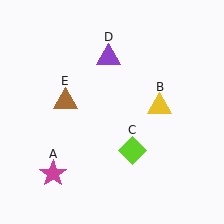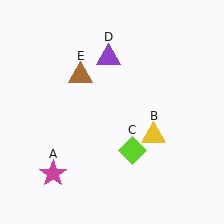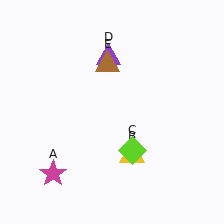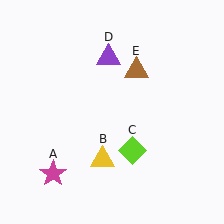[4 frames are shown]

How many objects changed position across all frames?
2 objects changed position: yellow triangle (object B), brown triangle (object E).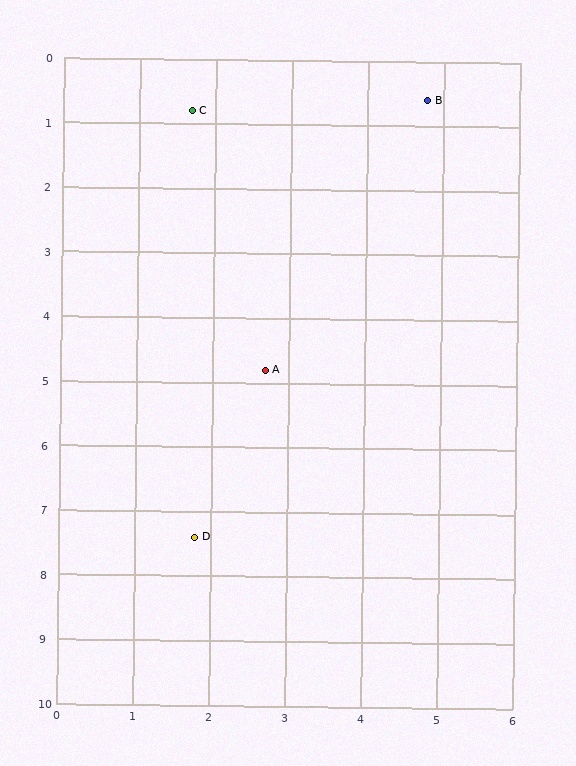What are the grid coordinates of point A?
Point A is at approximately (2.7, 4.8).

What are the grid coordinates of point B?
Point B is at approximately (4.8, 0.6).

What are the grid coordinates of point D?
Point D is at approximately (1.8, 7.4).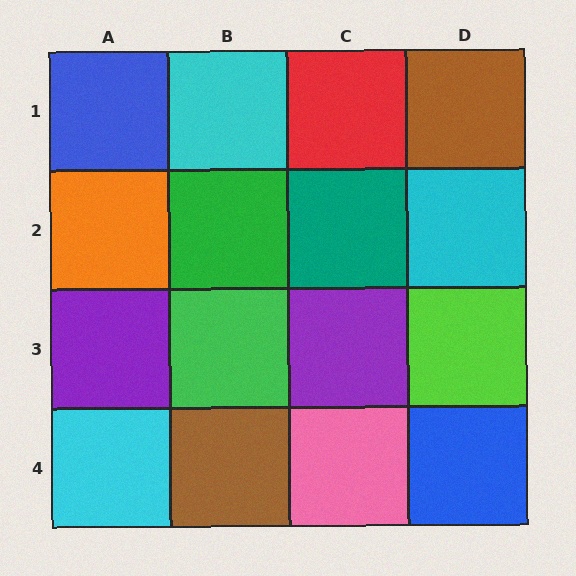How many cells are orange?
1 cell is orange.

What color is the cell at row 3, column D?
Lime.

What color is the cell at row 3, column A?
Purple.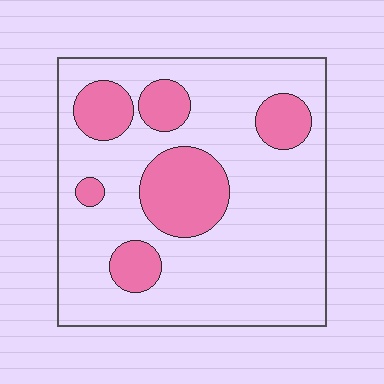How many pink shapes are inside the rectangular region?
6.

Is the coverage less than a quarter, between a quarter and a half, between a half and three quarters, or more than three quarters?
Less than a quarter.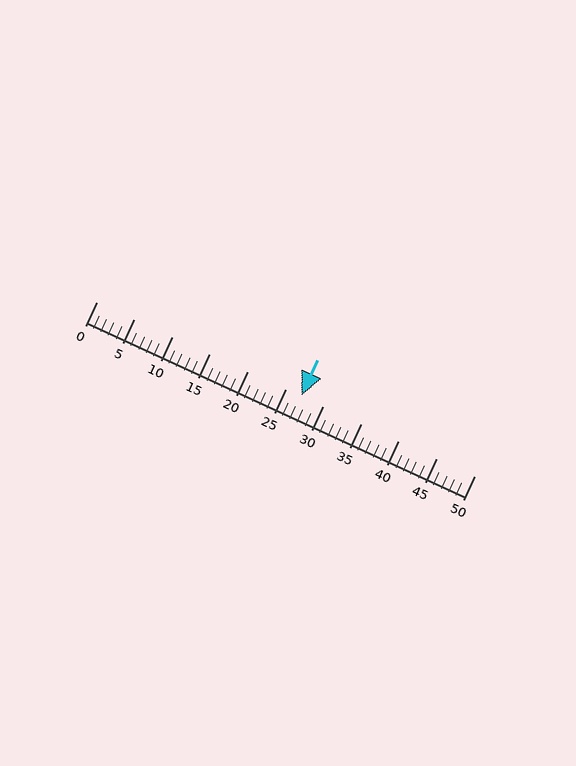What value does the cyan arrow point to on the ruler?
The cyan arrow points to approximately 27.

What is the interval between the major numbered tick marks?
The major tick marks are spaced 5 units apart.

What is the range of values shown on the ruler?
The ruler shows values from 0 to 50.